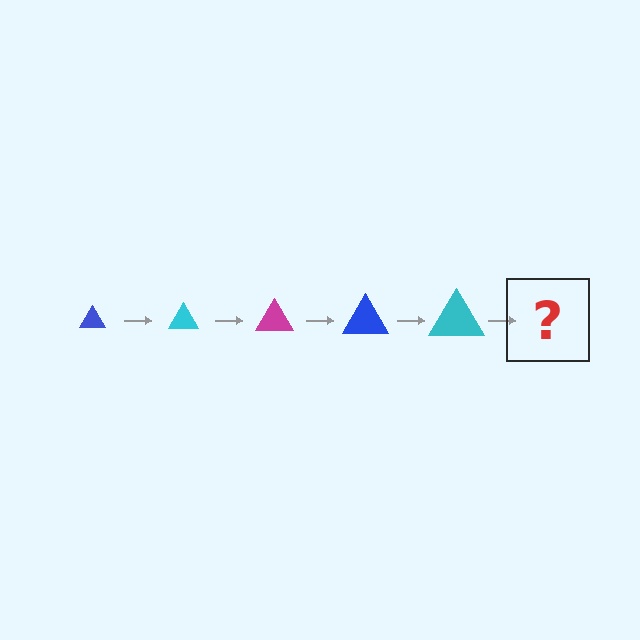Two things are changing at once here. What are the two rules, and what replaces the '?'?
The two rules are that the triangle grows larger each step and the color cycles through blue, cyan, and magenta. The '?' should be a magenta triangle, larger than the previous one.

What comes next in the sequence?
The next element should be a magenta triangle, larger than the previous one.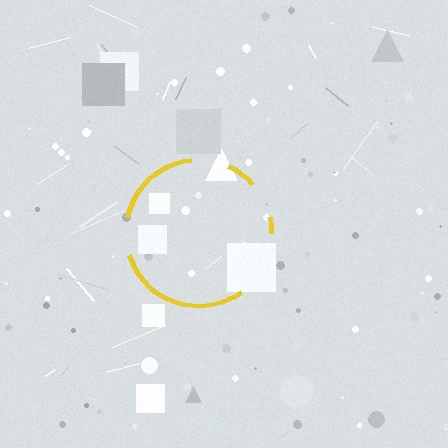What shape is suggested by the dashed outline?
The dashed outline suggests a circle.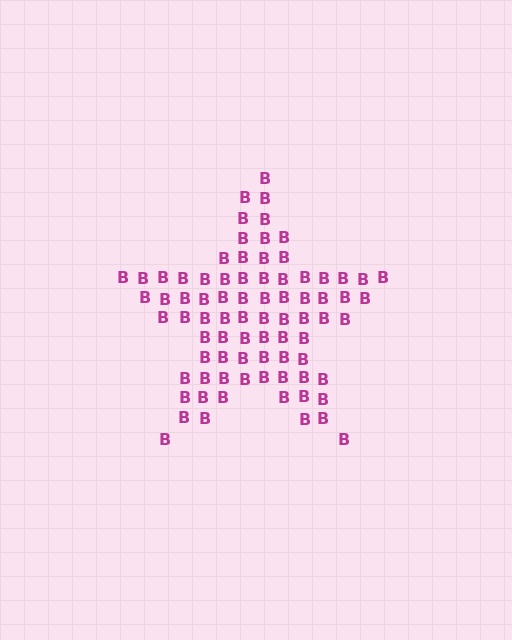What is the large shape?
The large shape is a star.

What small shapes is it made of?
It is made of small letter B's.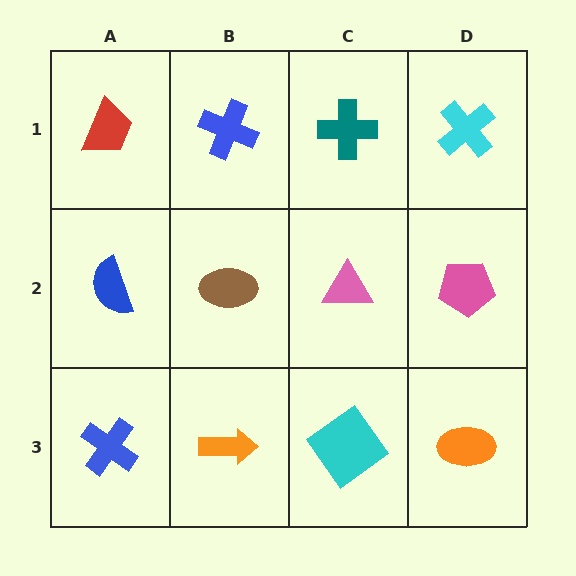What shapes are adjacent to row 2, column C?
A teal cross (row 1, column C), a cyan diamond (row 3, column C), a brown ellipse (row 2, column B), a pink pentagon (row 2, column D).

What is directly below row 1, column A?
A blue semicircle.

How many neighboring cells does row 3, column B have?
3.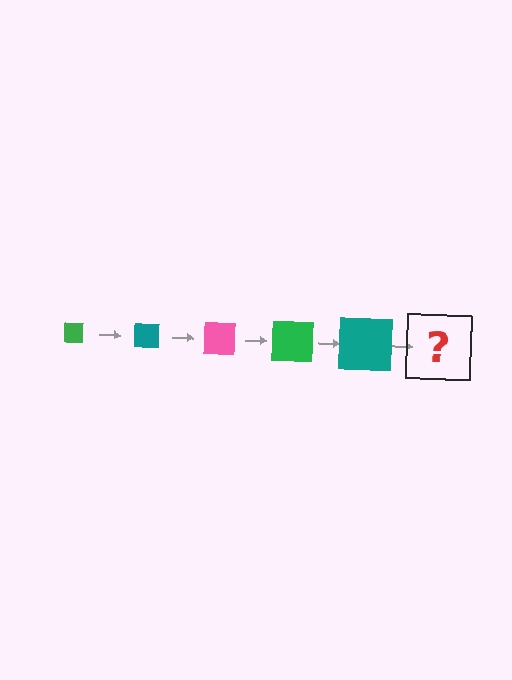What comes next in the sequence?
The next element should be a pink square, larger than the previous one.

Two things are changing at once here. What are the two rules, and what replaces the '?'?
The two rules are that the square grows larger each step and the color cycles through green, teal, and pink. The '?' should be a pink square, larger than the previous one.